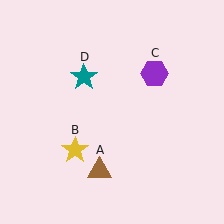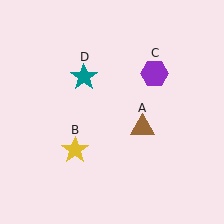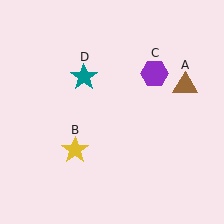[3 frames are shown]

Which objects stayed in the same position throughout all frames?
Yellow star (object B) and purple hexagon (object C) and teal star (object D) remained stationary.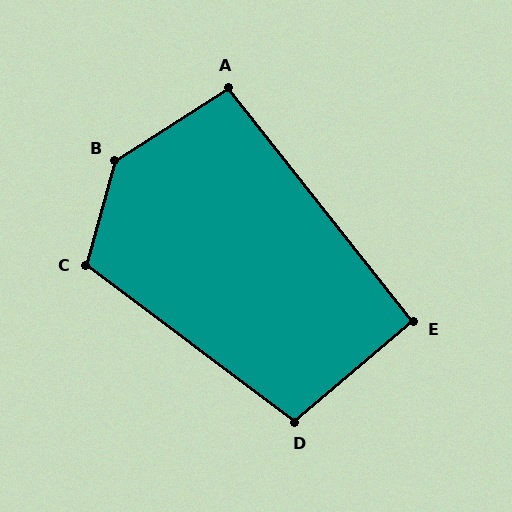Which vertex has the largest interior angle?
B, at approximately 138 degrees.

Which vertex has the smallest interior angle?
E, at approximately 92 degrees.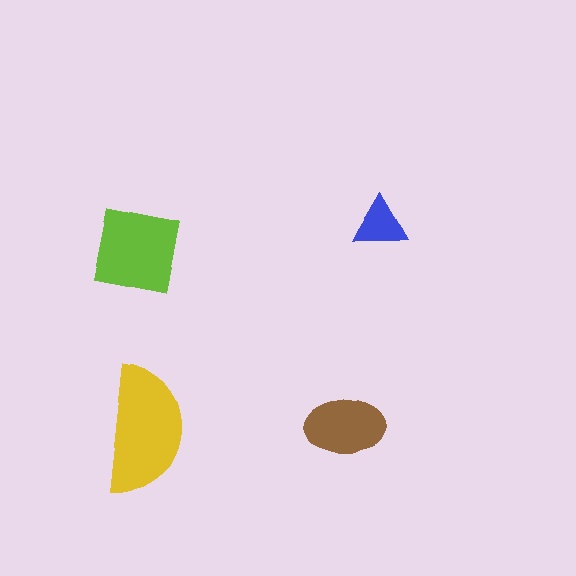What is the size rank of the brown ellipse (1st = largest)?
3rd.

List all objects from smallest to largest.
The blue triangle, the brown ellipse, the lime square, the yellow semicircle.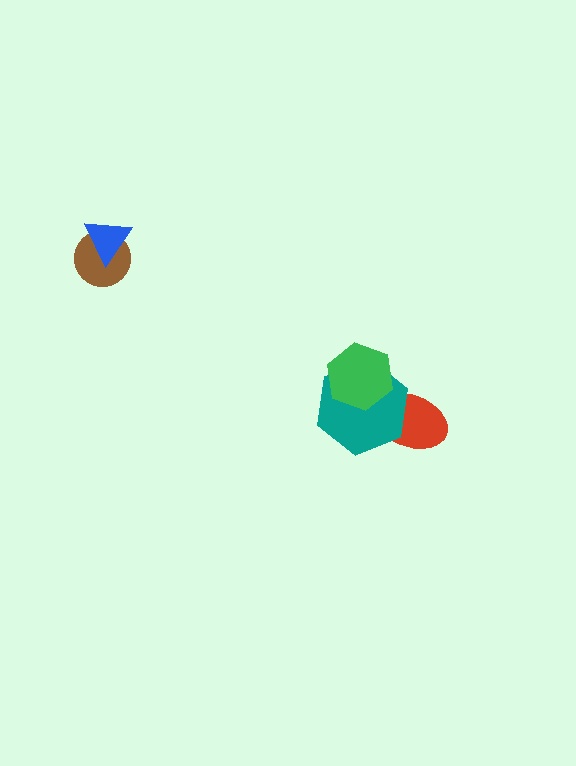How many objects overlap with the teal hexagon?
2 objects overlap with the teal hexagon.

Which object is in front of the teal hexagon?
The green hexagon is in front of the teal hexagon.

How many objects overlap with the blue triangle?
1 object overlaps with the blue triangle.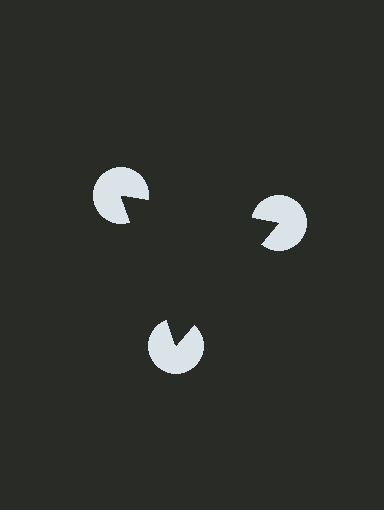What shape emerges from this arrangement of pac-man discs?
An illusory triangle — its edges are inferred from the aligned wedge cuts in the pac-man discs, not physically drawn.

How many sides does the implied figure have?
3 sides.